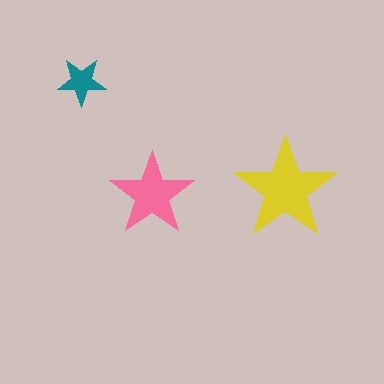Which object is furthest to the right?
The yellow star is rightmost.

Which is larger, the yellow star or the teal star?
The yellow one.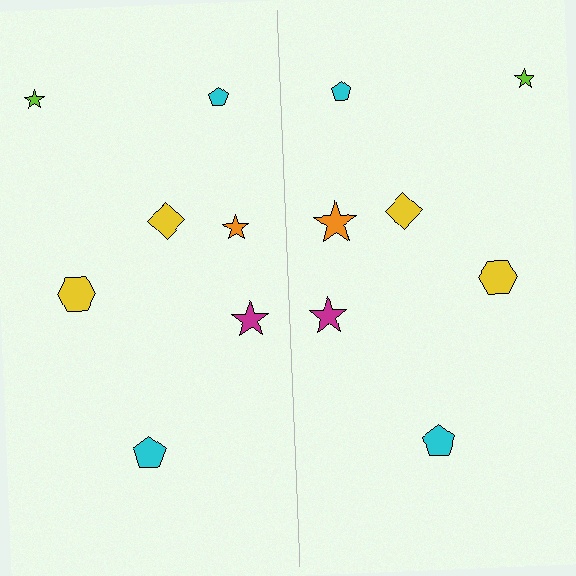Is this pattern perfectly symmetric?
No, the pattern is not perfectly symmetric. The orange star on the right side has a different size than its mirror counterpart.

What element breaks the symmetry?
The orange star on the right side has a different size than its mirror counterpart.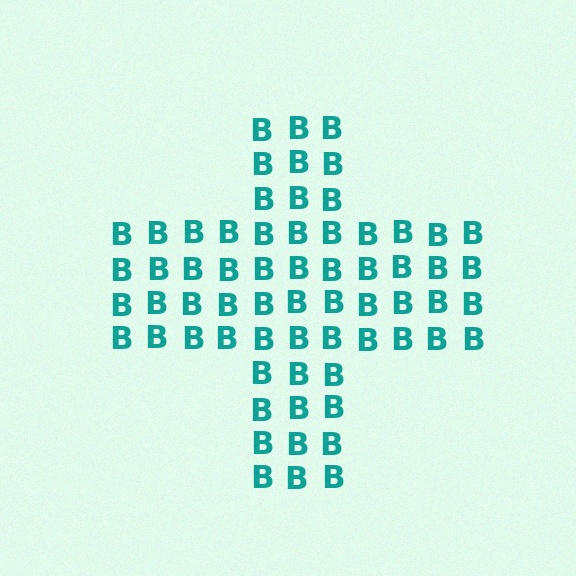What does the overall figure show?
The overall figure shows a cross.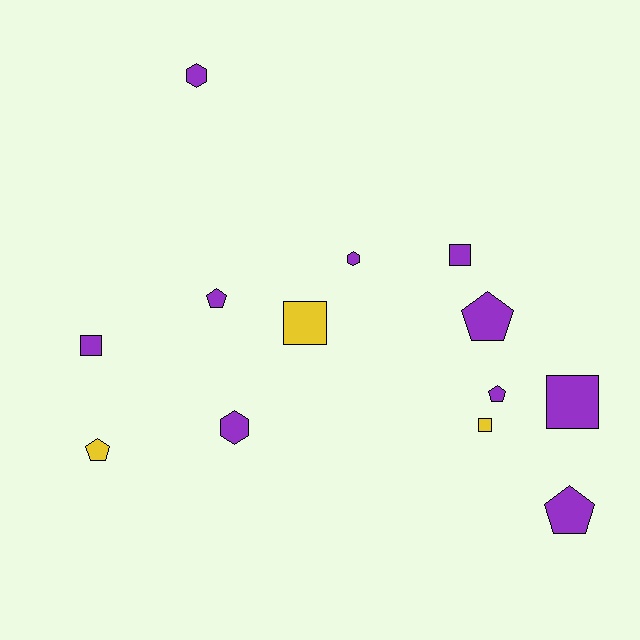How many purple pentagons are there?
There are 4 purple pentagons.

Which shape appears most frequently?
Square, with 5 objects.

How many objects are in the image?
There are 13 objects.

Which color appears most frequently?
Purple, with 10 objects.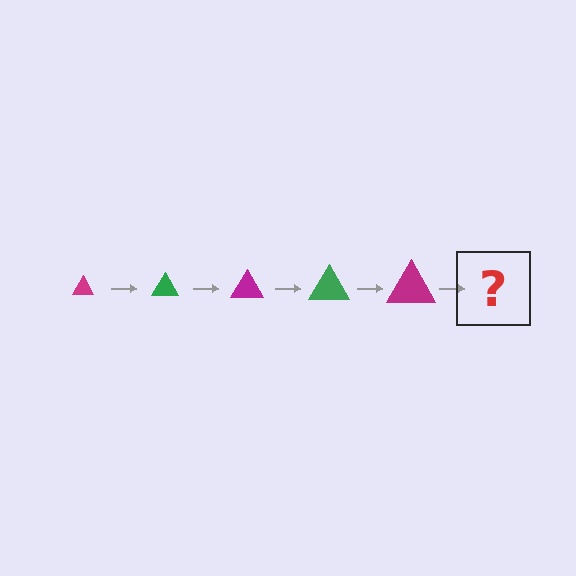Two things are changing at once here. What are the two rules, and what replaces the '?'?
The two rules are that the triangle grows larger each step and the color cycles through magenta and green. The '?' should be a green triangle, larger than the previous one.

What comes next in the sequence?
The next element should be a green triangle, larger than the previous one.